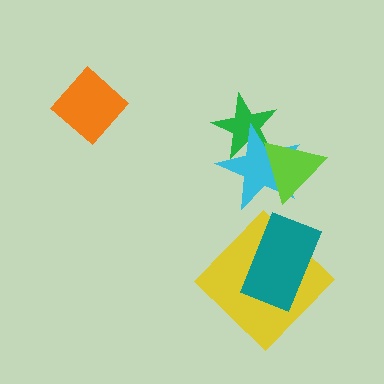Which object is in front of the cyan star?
The lime triangle is in front of the cyan star.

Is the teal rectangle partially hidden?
No, no other shape covers it.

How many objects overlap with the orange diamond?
0 objects overlap with the orange diamond.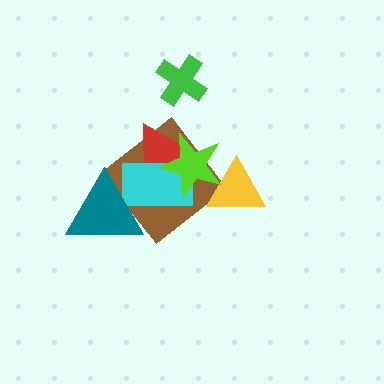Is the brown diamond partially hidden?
Yes, it is partially covered by another shape.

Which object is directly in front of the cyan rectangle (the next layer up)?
The teal triangle is directly in front of the cyan rectangle.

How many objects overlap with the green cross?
0 objects overlap with the green cross.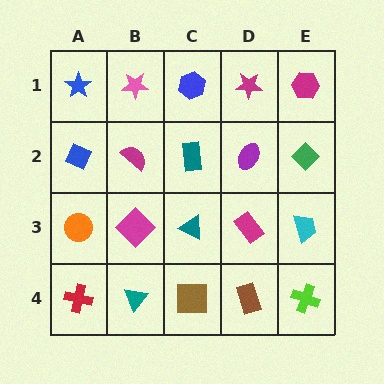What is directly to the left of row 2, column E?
A purple ellipse.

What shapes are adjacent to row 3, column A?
A blue diamond (row 2, column A), a red cross (row 4, column A), a magenta diamond (row 3, column B).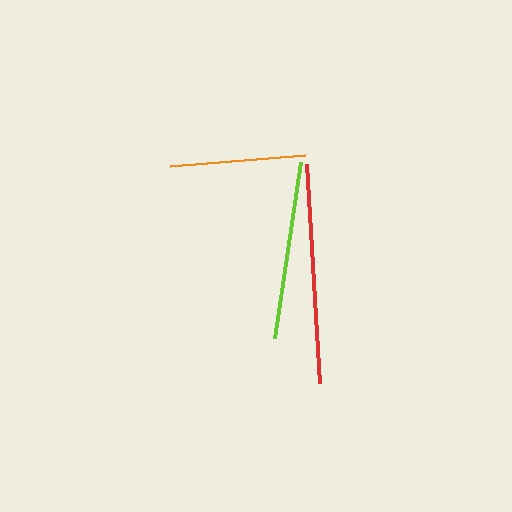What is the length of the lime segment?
The lime segment is approximately 178 pixels long.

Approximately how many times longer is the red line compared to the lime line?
The red line is approximately 1.2 times the length of the lime line.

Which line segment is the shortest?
The orange line is the shortest at approximately 135 pixels.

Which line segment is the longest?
The red line is the longest at approximately 219 pixels.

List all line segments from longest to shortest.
From longest to shortest: red, lime, orange.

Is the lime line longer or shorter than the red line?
The red line is longer than the lime line.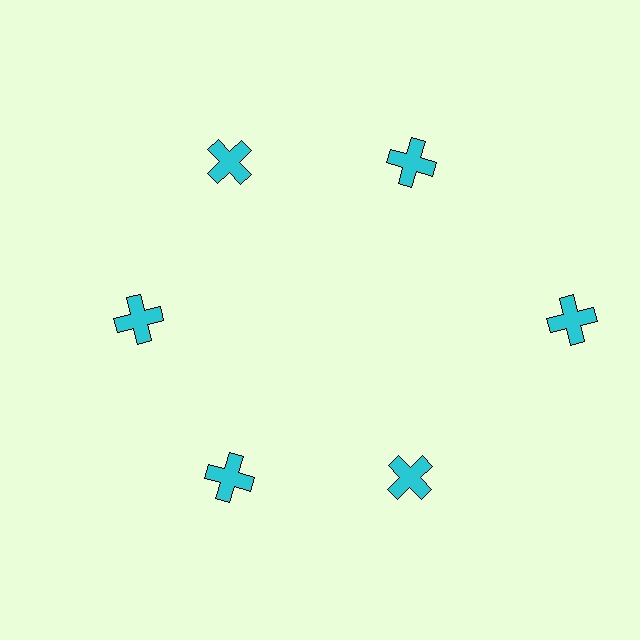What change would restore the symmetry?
The symmetry would be restored by moving it inward, back onto the ring so that all 6 crosses sit at equal angles and equal distance from the center.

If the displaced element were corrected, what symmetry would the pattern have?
It would have 6-fold rotational symmetry — the pattern would map onto itself every 60 degrees.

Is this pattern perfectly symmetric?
No. The 6 cyan crosses are arranged in a ring, but one element near the 3 o'clock position is pushed outward from the center, breaking the 6-fold rotational symmetry.